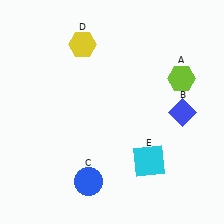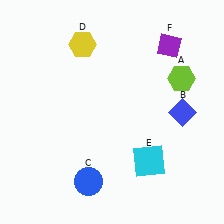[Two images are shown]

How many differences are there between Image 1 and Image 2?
There is 1 difference between the two images.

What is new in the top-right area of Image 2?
A purple diamond (F) was added in the top-right area of Image 2.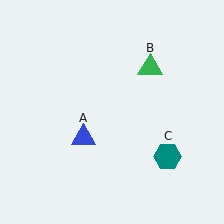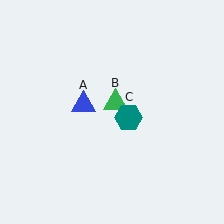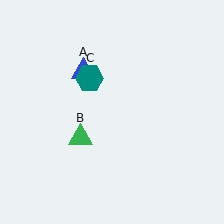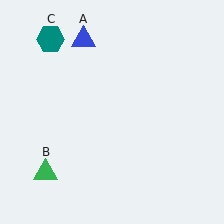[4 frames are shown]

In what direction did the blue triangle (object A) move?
The blue triangle (object A) moved up.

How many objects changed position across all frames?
3 objects changed position: blue triangle (object A), green triangle (object B), teal hexagon (object C).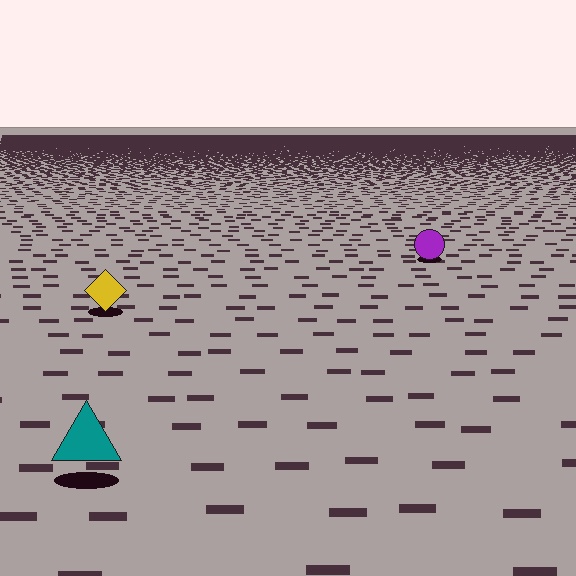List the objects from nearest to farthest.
From nearest to farthest: the teal triangle, the yellow diamond, the purple circle.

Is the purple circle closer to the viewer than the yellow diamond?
No. The yellow diamond is closer — you can tell from the texture gradient: the ground texture is coarser near it.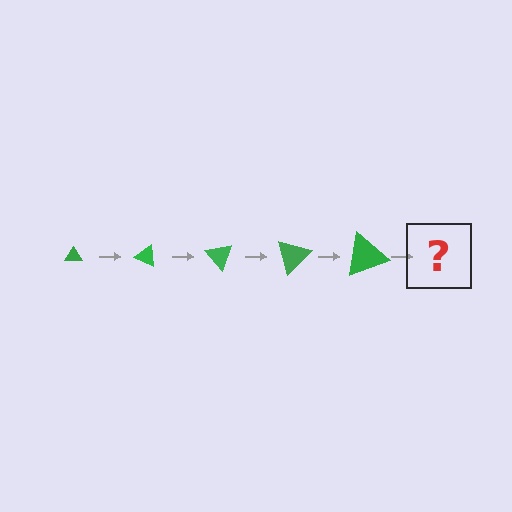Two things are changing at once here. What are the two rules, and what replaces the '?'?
The two rules are that the triangle grows larger each step and it rotates 25 degrees each step. The '?' should be a triangle, larger than the previous one and rotated 125 degrees from the start.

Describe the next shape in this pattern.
It should be a triangle, larger than the previous one and rotated 125 degrees from the start.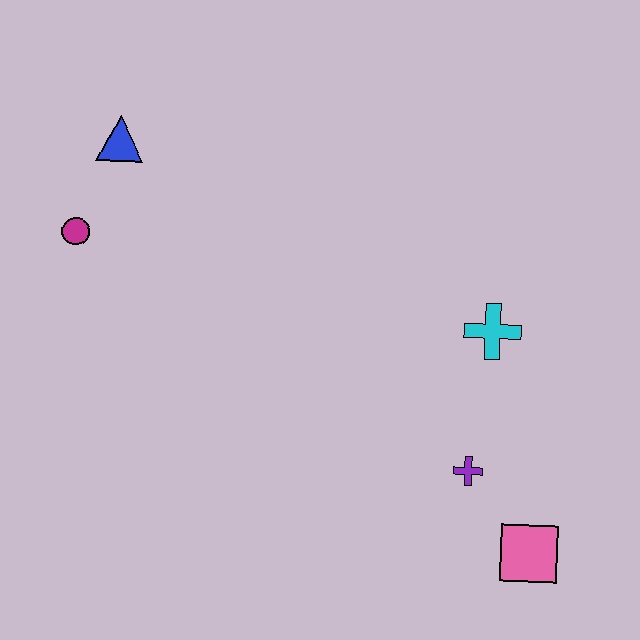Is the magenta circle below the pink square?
No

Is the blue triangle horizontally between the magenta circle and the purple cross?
Yes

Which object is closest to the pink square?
The purple cross is closest to the pink square.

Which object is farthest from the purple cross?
The blue triangle is farthest from the purple cross.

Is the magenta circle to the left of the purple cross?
Yes